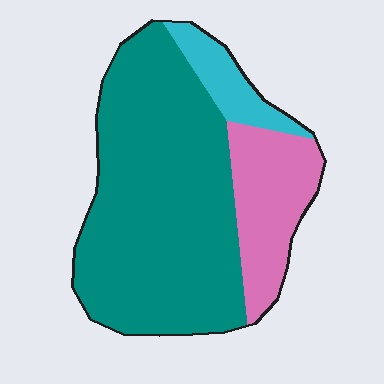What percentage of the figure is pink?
Pink takes up about one fifth (1/5) of the figure.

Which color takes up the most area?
Teal, at roughly 70%.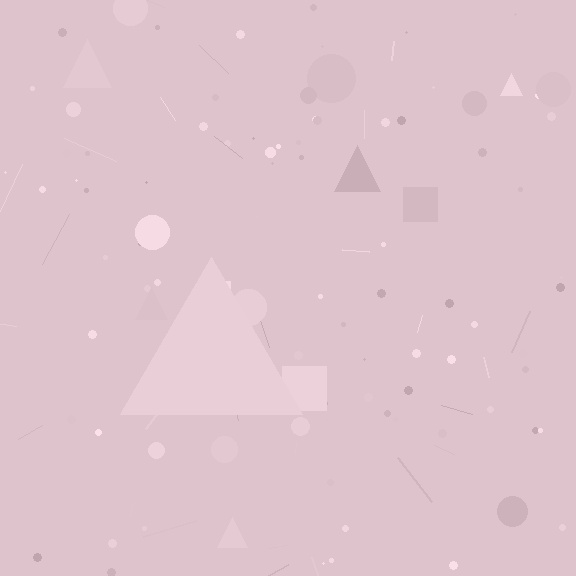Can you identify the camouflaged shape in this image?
The camouflaged shape is a triangle.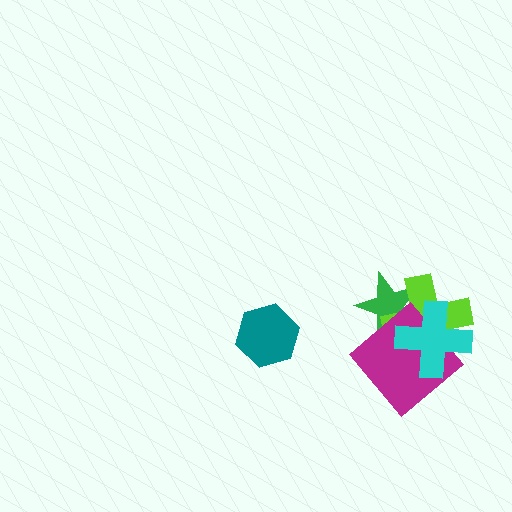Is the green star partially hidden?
Yes, it is partially covered by another shape.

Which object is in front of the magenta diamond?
The cyan cross is in front of the magenta diamond.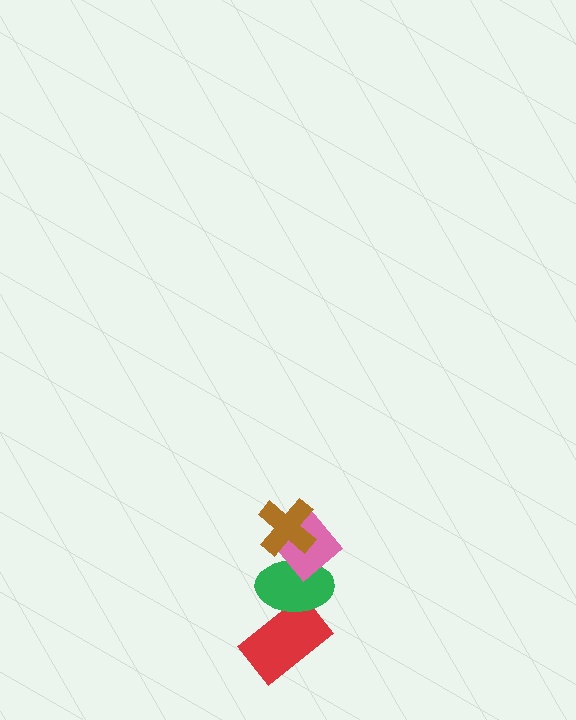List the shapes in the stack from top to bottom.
From top to bottom: the brown cross, the pink diamond, the green ellipse, the red rectangle.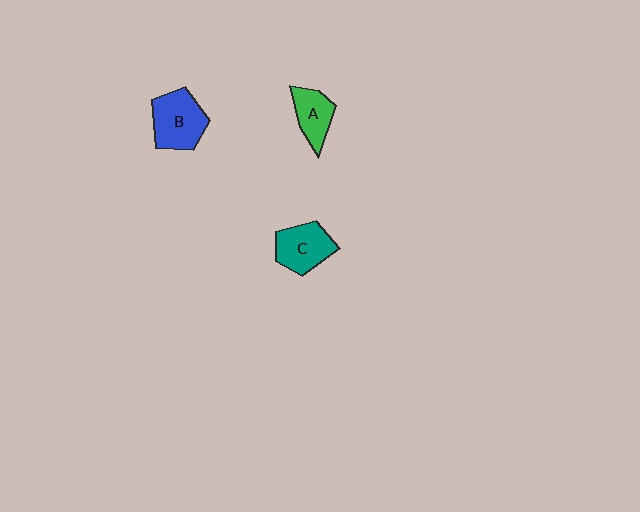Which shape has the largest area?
Shape B (blue).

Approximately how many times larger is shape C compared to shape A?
Approximately 1.3 times.